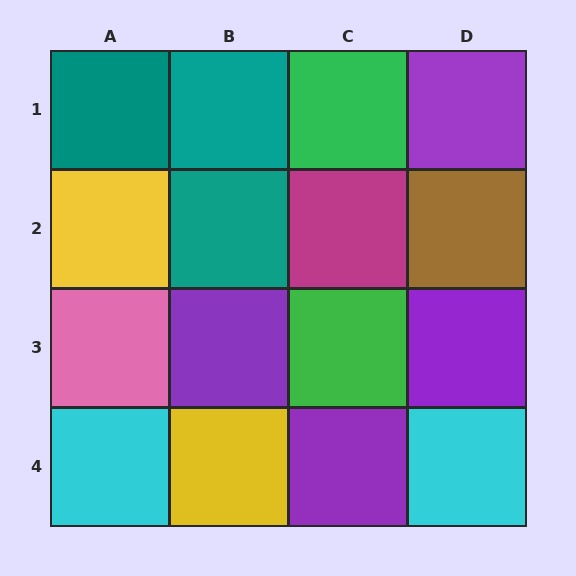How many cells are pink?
1 cell is pink.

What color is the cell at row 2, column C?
Magenta.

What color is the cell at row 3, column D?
Purple.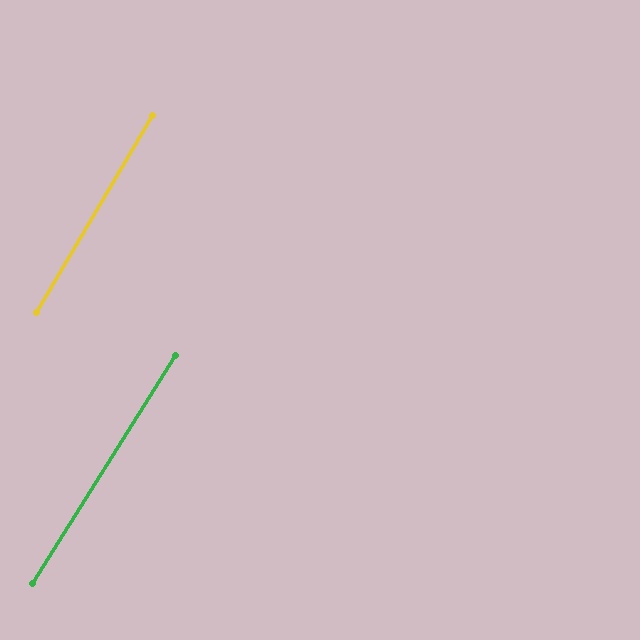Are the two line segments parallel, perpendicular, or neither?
Parallel — their directions differ by only 1.5°.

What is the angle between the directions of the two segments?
Approximately 2 degrees.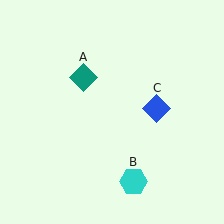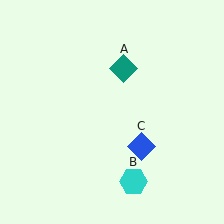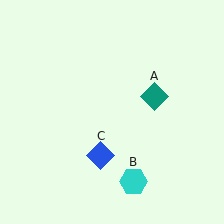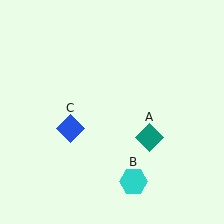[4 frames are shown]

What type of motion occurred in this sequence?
The teal diamond (object A), blue diamond (object C) rotated clockwise around the center of the scene.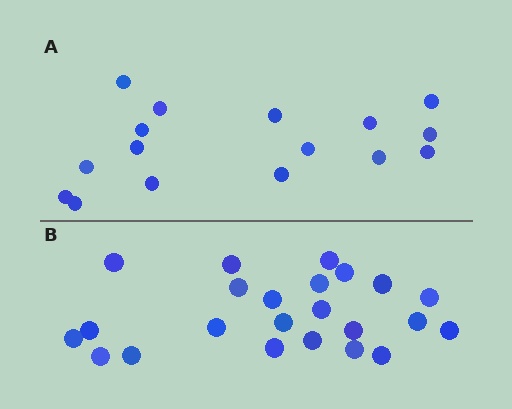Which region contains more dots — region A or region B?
Region B (the bottom region) has more dots.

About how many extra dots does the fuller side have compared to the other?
Region B has roughly 8 or so more dots than region A.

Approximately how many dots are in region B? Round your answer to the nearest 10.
About 20 dots. (The exact count is 23, which rounds to 20.)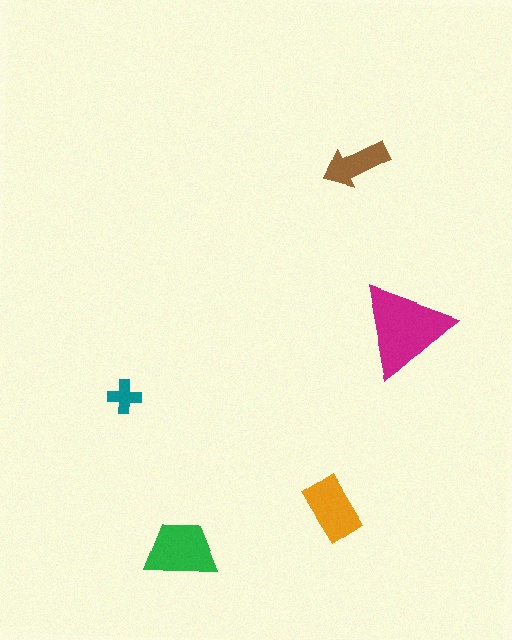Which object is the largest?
The magenta triangle.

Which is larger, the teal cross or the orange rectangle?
The orange rectangle.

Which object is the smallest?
The teal cross.